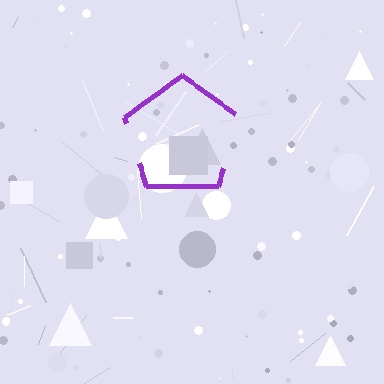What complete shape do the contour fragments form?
The contour fragments form a pentagon.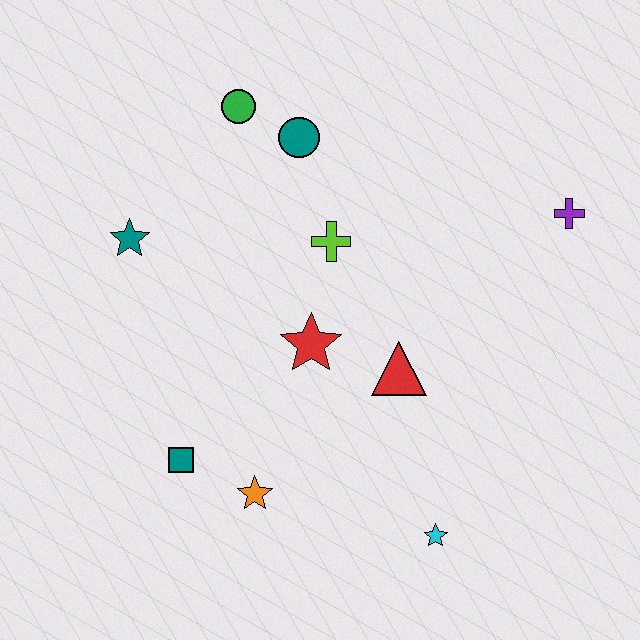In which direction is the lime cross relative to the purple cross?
The lime cross is to the left of the purple cross.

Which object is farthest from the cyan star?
The green circle is farthest from the cyan star.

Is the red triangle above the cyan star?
Yes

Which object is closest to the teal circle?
The green circle is closest to the teal circle.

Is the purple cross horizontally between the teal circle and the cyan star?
No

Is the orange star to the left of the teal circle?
Yes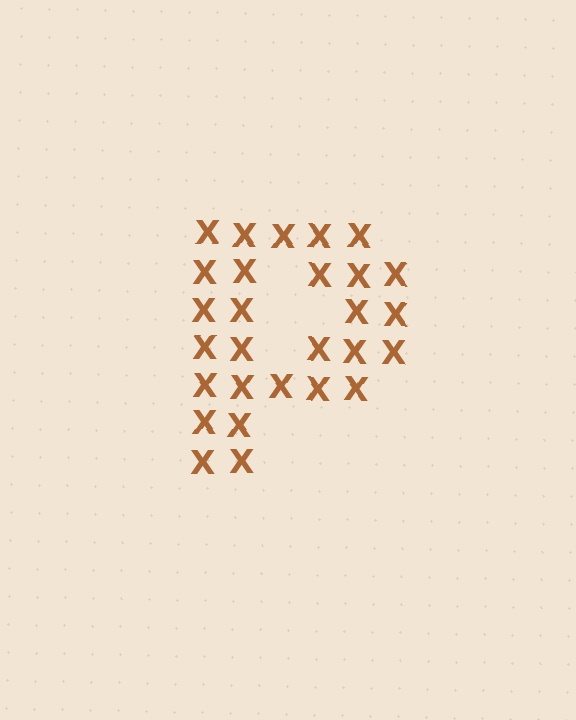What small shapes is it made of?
It is made of small letter X's.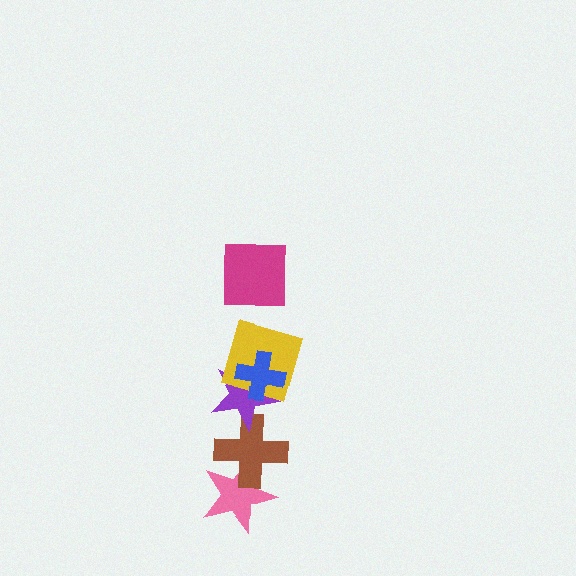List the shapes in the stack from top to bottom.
From top to bottom: the magenta square, the blue cross, the yellow square, the purple star, the brown cross, the pink star.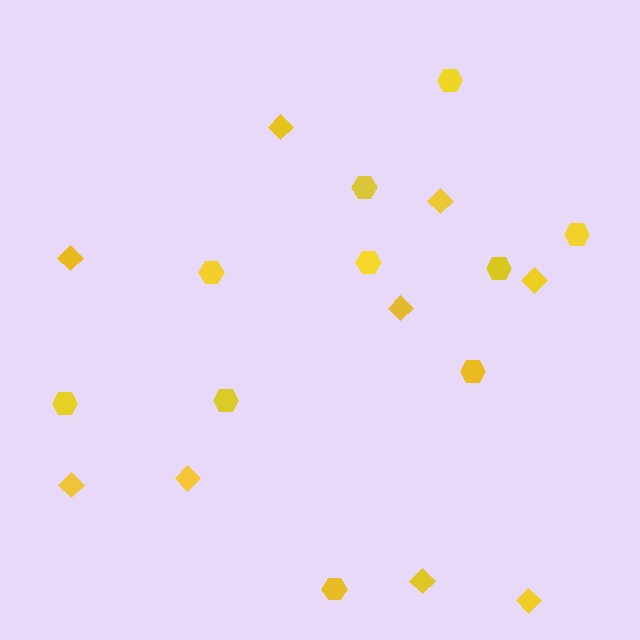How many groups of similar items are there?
There are 2 groups: one group of diamonds (9) and one group of hexagons (10).